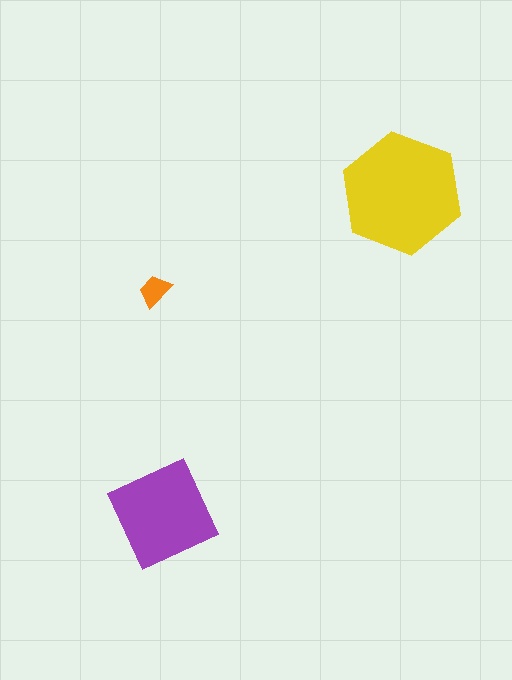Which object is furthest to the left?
The orange trapezoid is leftmost.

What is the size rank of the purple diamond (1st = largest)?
2nd.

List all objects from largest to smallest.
The yellow hexagon, the purple diamond, the orange trapezoid.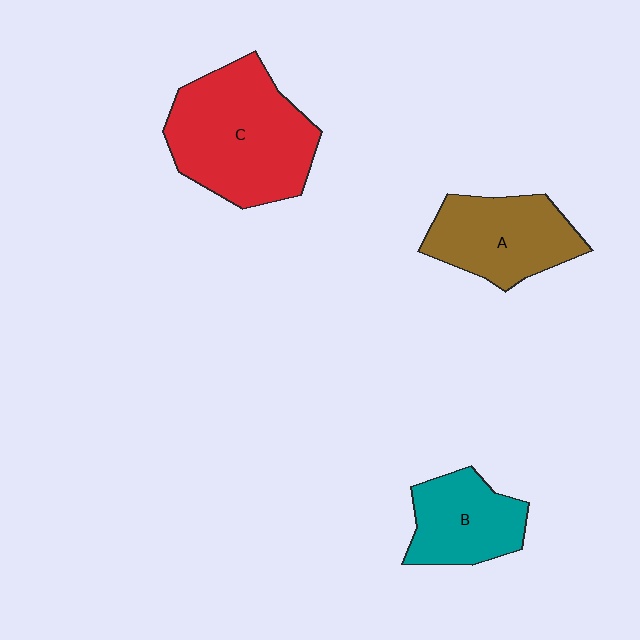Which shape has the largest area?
Shape C (red).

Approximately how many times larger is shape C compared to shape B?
Approximately 1.8 times.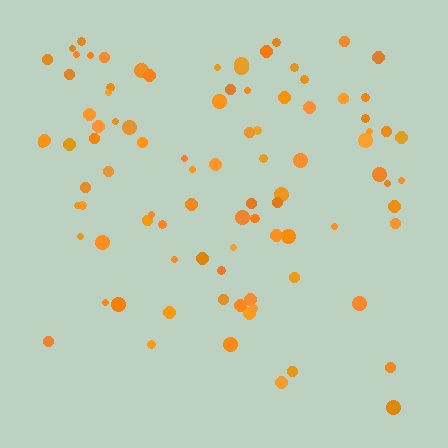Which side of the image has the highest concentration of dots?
The top.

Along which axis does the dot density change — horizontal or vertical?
Vertical.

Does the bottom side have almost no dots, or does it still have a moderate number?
Still a moderate number, just noticeably fewer than the top.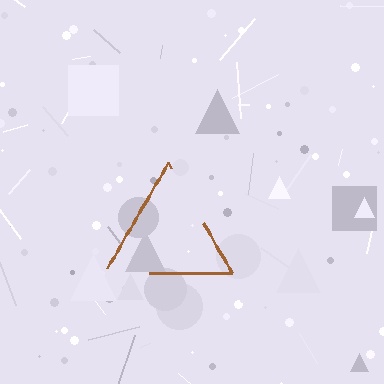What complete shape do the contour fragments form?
The contour fragments form a triangle.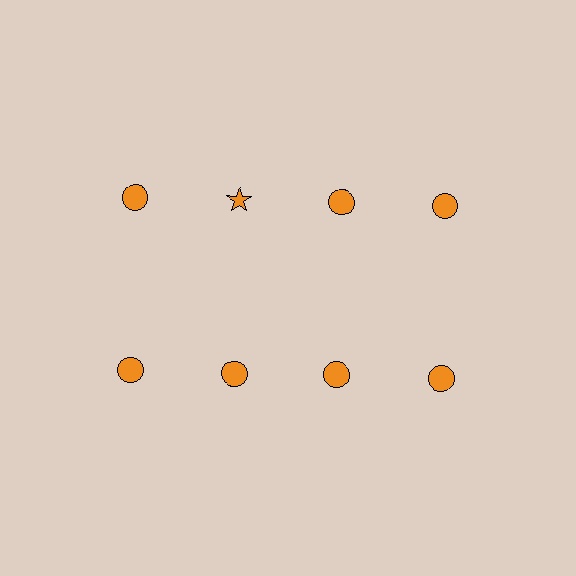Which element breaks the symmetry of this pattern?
The orange star in the top row, second from left column breaks the symmetry. All other shapes are orange circles.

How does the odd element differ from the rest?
It has a different shape: star instead of circle.